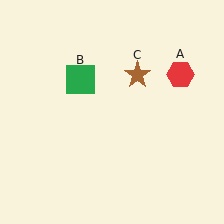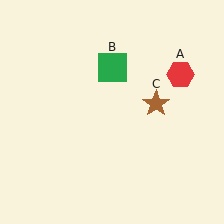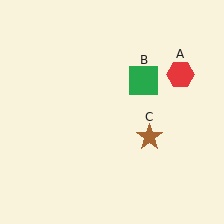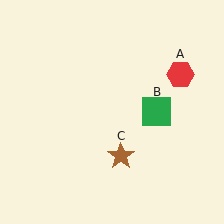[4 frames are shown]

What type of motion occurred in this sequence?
The green square (object B), brown star (object C) rotated clockwise around the center of the scene.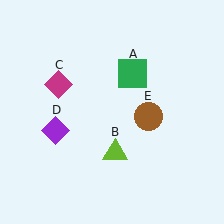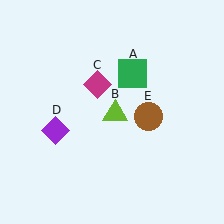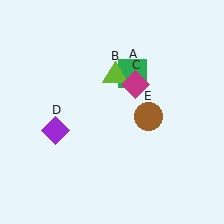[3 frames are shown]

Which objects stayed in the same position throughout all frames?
Green square (object A) and purple diamond (object D) and brown circle (object E) remained stationary.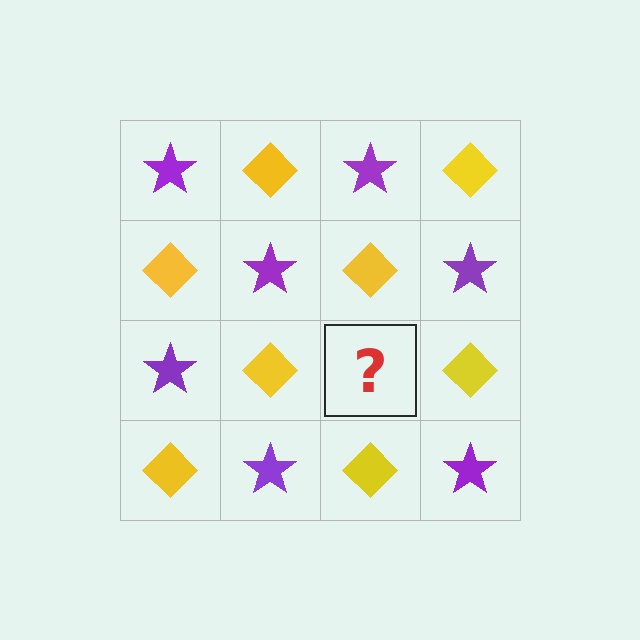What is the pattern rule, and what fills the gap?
The rule is that it alternates purple star and yellow diamond in a checkerboard pattern. The gap should be filled with a purple star.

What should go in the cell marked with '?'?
The missing cell should contain a purple star.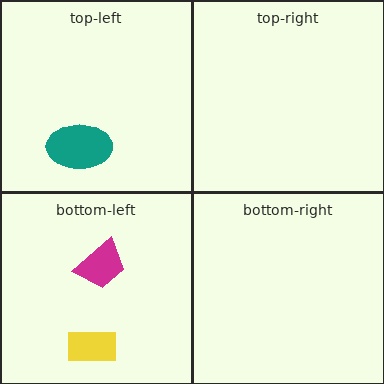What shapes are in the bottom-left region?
The magenta trapezoid, the yellow rectangle.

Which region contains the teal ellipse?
The top-left region.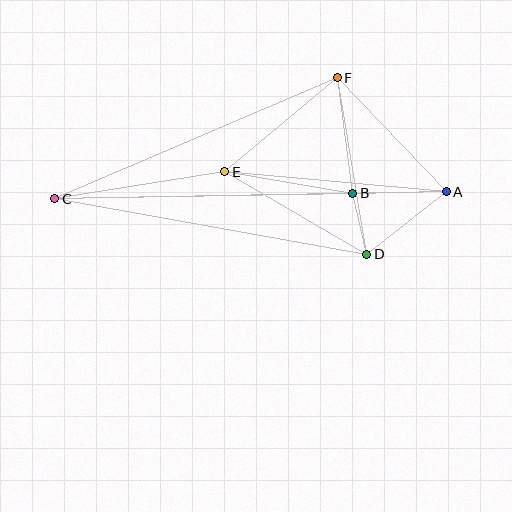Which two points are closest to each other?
Points B and D are closest to each other.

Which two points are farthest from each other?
Points A and C are farthest from each other.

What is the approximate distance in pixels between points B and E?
The distance between B and E is approximately 130 pixels.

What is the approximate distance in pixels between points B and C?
The distance between B and C is approximately 298 pixels.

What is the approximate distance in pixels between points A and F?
The distance between A and F is approximately 158 pixels.